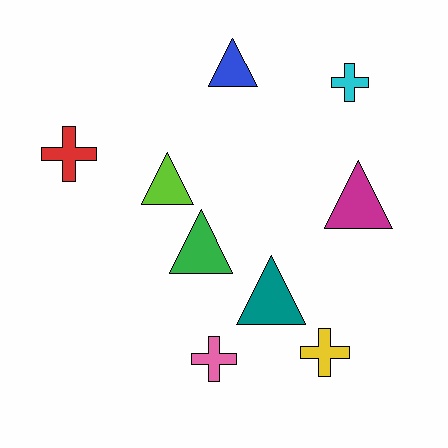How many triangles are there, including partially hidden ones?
There are 5 triangles.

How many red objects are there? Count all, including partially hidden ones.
There is 1 red object.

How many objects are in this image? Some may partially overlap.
There are 9 objects.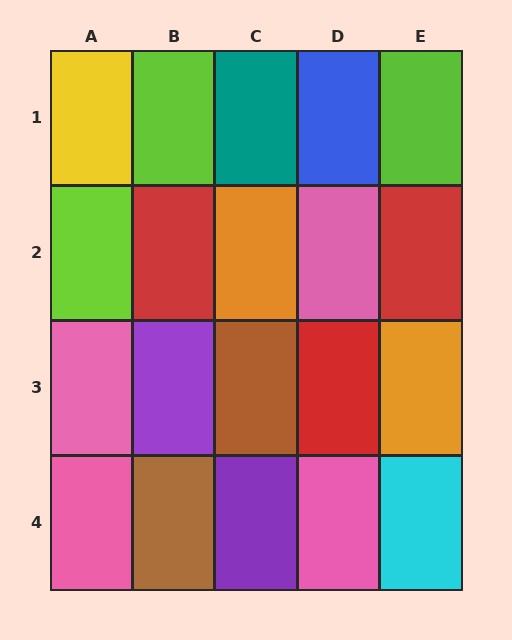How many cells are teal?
1 cell is teal.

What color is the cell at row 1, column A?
Yellow.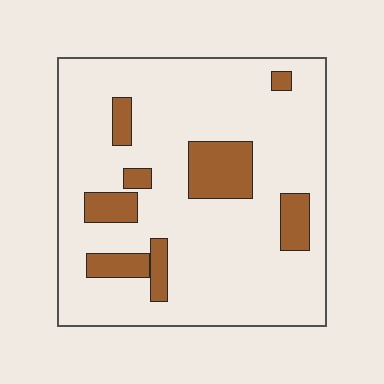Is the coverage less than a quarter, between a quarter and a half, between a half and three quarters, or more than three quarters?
Less than a quarter.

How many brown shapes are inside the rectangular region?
8.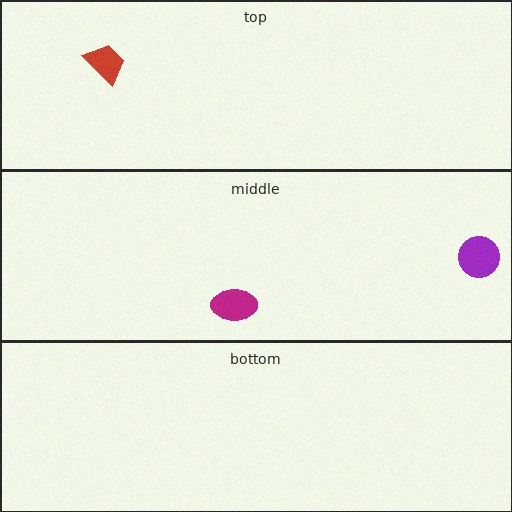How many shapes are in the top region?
1.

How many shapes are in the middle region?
2.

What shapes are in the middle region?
The purple circle, the magenta ellipse.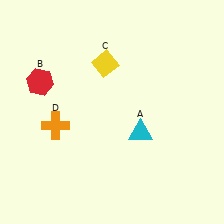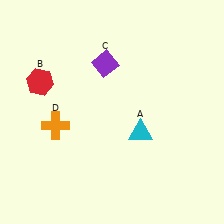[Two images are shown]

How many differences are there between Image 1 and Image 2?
There is 1 difference between the two images.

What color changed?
The diamond (C) changed from yellow in Image 1 to purple in Image 2.